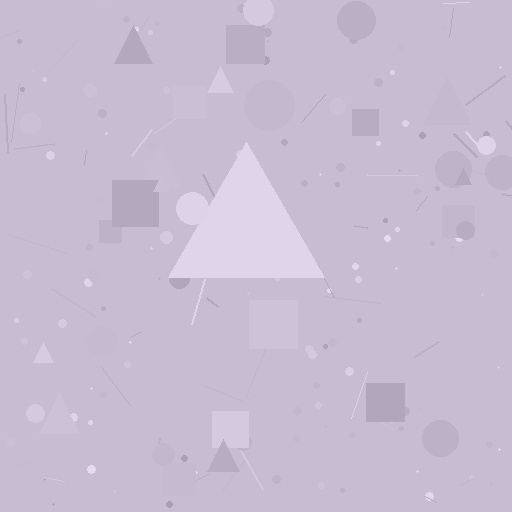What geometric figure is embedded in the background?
A triangle is embedded in the background.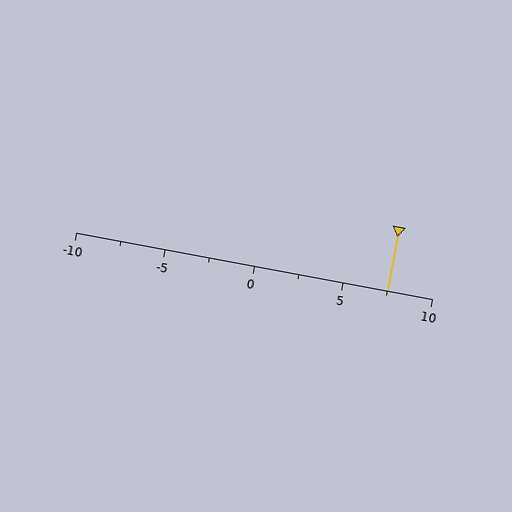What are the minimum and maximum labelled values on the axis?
The axis runs from -10 to 10.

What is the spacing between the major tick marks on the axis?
The major ticks are spaced 5 apart.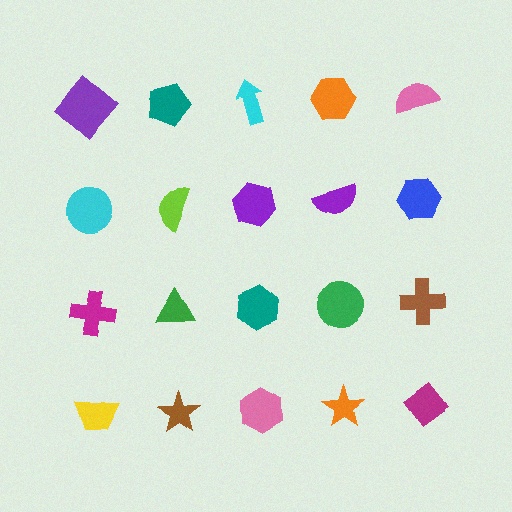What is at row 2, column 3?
A purple hexagon.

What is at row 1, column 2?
A teal pentagon.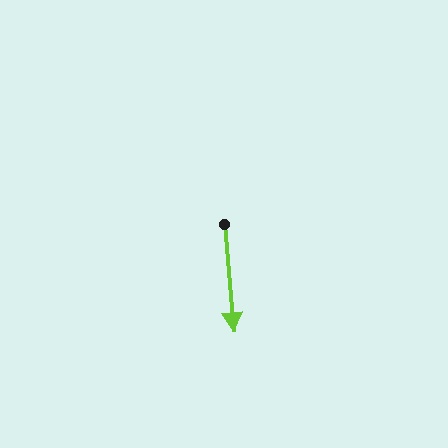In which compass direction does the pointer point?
South.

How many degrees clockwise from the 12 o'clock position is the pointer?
Approximately 175 degrees.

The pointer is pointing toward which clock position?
Roughly 6 o'clock.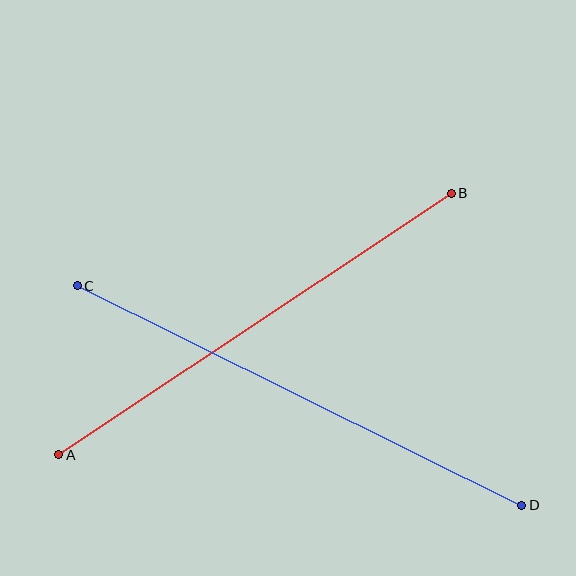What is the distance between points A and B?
The distance is approximately 472 pixels.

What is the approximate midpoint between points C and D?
The midpoint is at approximately (300, 395) pixels.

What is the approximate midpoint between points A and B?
The midpoint is at approximately (255, 324) pixels.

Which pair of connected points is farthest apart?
Points C and D are farthest apart.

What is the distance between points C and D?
The distance is approximately 496 pixels.